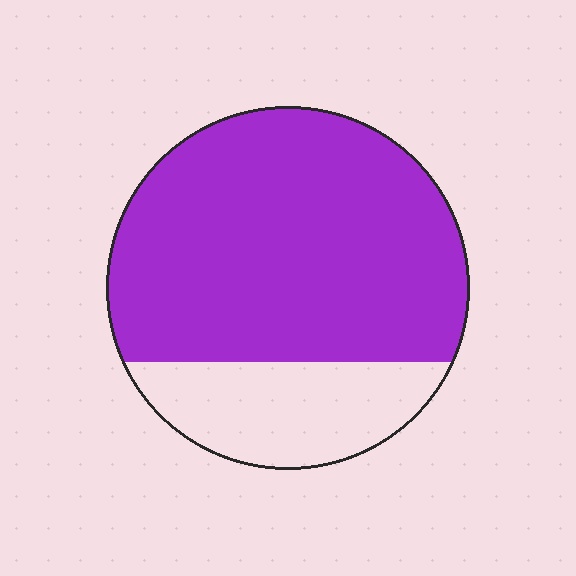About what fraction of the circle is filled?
About three quarters (3/4).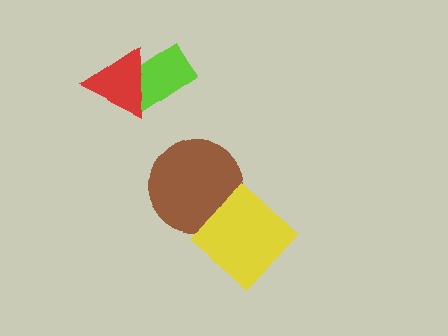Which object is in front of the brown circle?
The yellow diamond is in front of the brown circle.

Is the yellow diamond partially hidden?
No, no other shape covers it.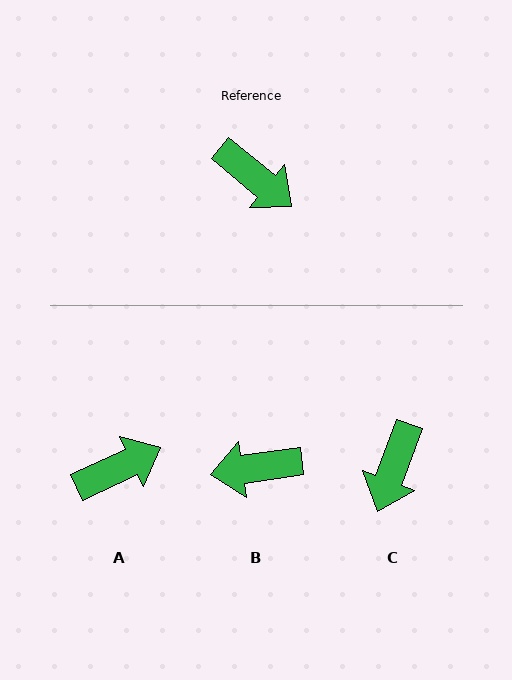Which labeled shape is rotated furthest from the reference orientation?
B, about 133 degrees away.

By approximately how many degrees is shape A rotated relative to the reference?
Approximately 65 degrees counter-clockwise.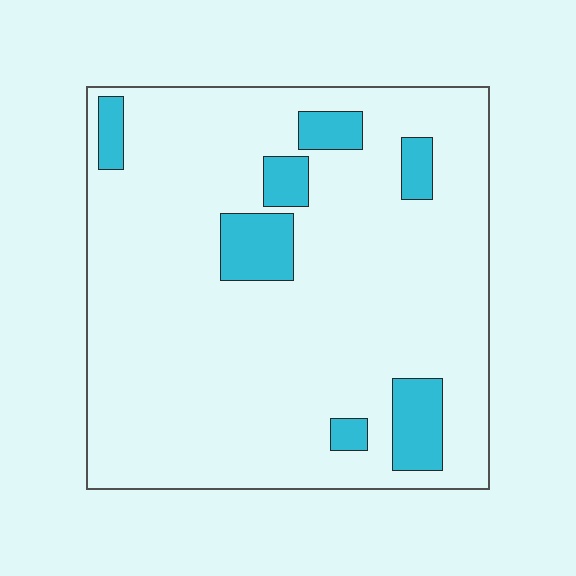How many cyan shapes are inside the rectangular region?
7.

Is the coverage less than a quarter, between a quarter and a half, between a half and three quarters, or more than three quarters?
Less than a quarter.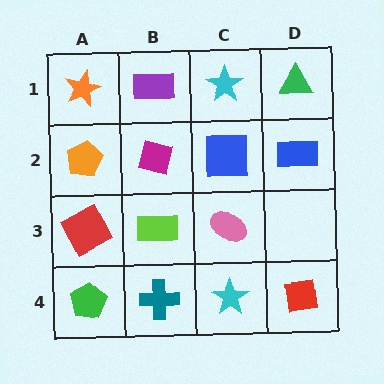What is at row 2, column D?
A blue rectangle.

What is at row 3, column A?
A red square.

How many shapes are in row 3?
3 shapes.